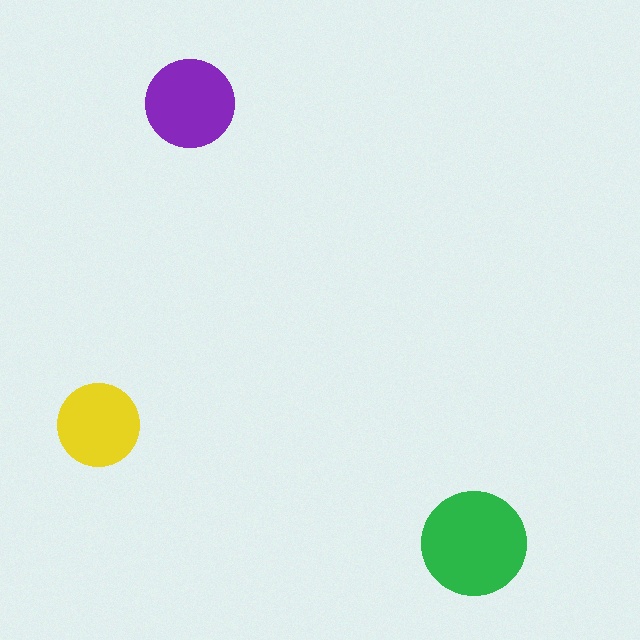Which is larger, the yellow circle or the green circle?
The green one.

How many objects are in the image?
There are 3 objects in the image.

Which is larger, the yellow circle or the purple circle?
The purple one.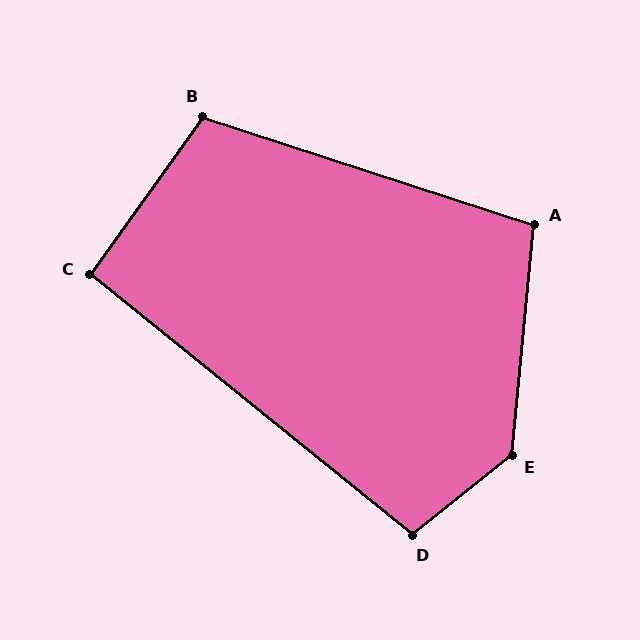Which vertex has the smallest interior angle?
C, at approximately 93 degrees.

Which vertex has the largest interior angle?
E, at approximately 135 degrees.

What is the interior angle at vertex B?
Approximately 108 degrees (obtuse).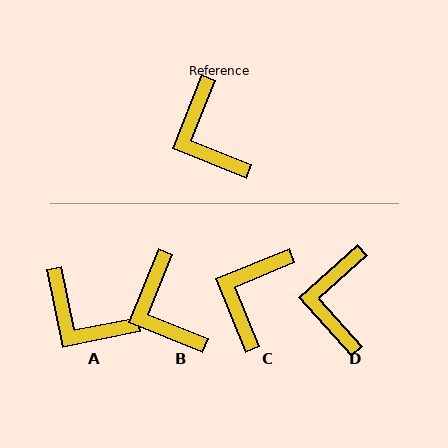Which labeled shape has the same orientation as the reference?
B.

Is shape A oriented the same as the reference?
No, it is off by about 33 degrees.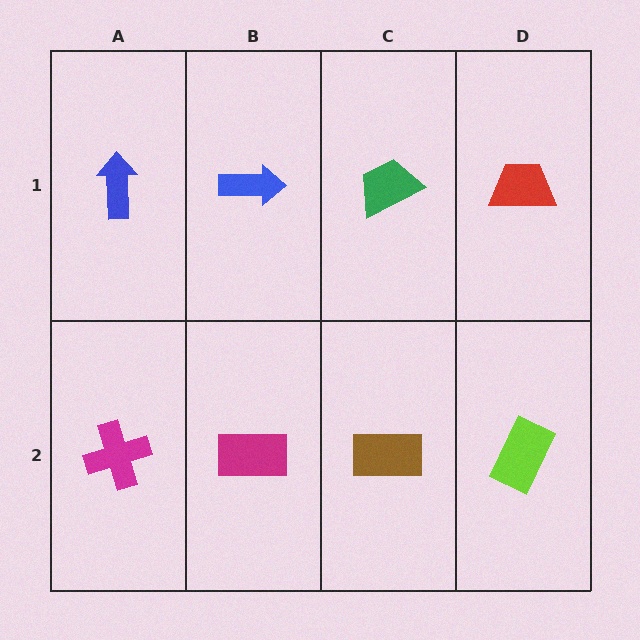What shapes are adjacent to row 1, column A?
A magenta cross (row 2, column A), a blue arrow (row 1, column B).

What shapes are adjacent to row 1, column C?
A brown rectangle (row 2, column C), a blue arrow (row 1, column B), a red trapezoid (row 1, column D).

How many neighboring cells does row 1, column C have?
3.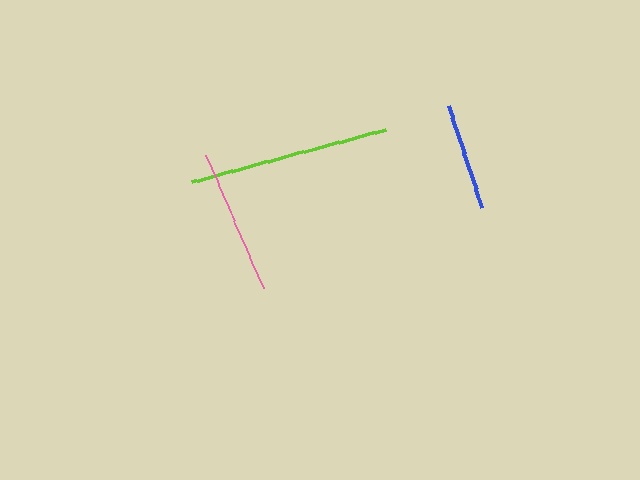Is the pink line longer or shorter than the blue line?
The pink line is longer than the blue line.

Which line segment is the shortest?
The blue line is the shortest at approximately 108 pixels.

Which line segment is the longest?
The lime line is the longest at approximately 201 pixels.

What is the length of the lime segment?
The lime segment is approximately 201 pixels long.